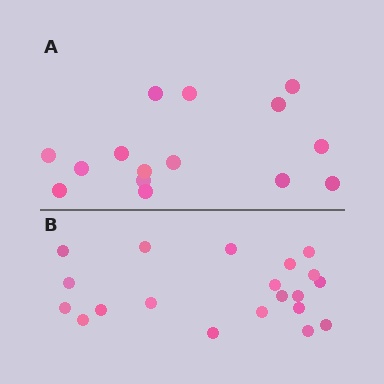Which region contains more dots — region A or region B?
Region B (the bottom region) has more dots.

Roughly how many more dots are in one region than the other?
Region B has about 5 more dots than region A.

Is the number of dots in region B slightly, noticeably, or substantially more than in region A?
Region B has noticeably more, but not dramatically so. The ratio is roughly 1.3 to 1.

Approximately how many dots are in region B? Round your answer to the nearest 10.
About 20 dots.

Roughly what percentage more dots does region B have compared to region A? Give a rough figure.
About 35% more.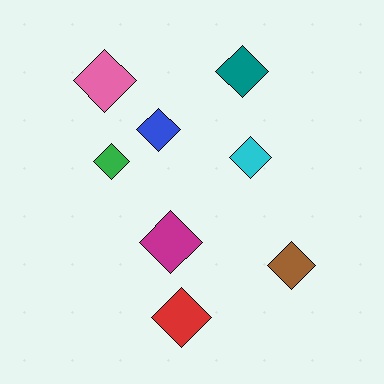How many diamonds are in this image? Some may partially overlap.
There are 8 diamonds.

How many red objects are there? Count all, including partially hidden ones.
There is 1 red object.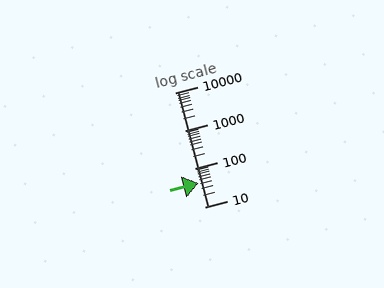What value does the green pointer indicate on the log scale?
The pointer indicates approximately 43.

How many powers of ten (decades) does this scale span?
The scale spans 3 decades, from 10 to 10000.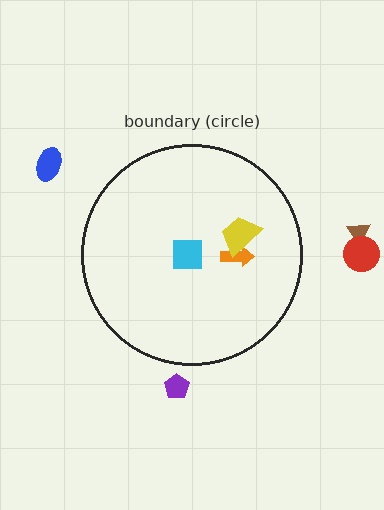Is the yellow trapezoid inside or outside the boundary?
Inside.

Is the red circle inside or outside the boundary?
Outside.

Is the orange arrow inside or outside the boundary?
Inside.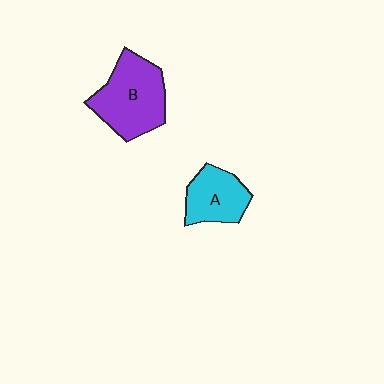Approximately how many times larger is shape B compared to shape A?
Approximately 1.6 times.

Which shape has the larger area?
Shape B (purple).